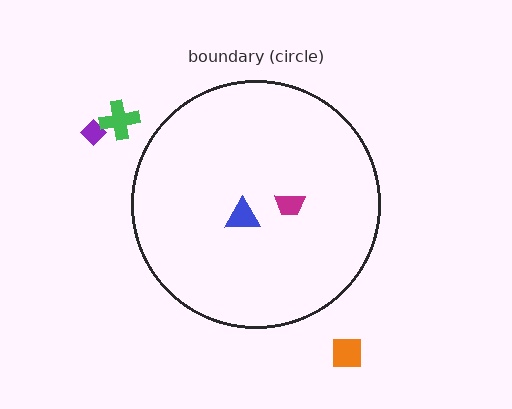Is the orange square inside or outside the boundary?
Outside.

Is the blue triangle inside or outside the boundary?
Inside.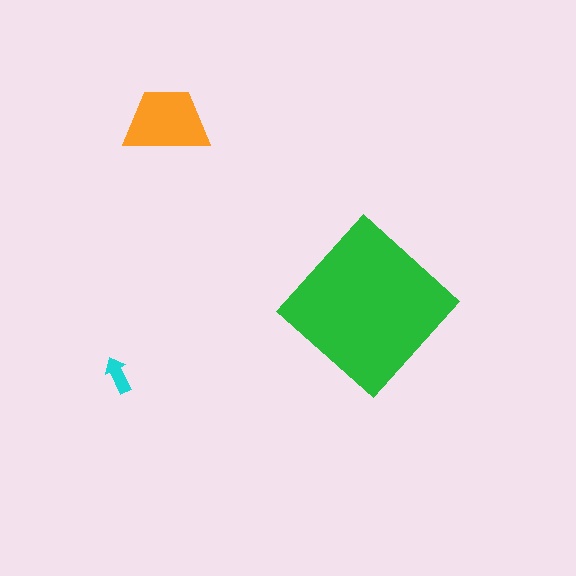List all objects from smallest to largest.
The cyan arrow, the orange trapezoid, the green diamond.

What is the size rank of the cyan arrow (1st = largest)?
3rd.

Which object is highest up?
The orange trapezoid is topmost.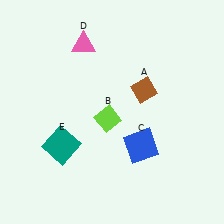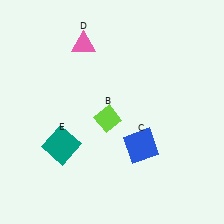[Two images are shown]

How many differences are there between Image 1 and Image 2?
There is 1 difference between the two images.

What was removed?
The brown diamond (A) was removed in Image 2.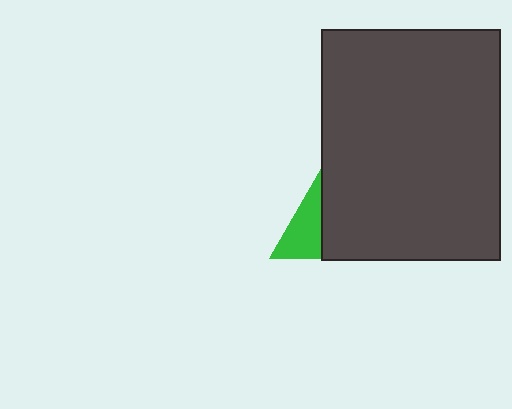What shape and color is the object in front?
The object in front is a dark gray rectangle.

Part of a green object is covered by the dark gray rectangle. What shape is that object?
It is a triangle.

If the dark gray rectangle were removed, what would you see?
You would see the complete green triangle.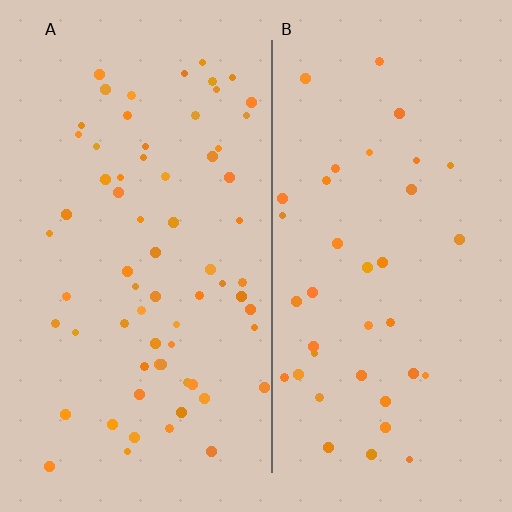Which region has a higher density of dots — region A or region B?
A (the left).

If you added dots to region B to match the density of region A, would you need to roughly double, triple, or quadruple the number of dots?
Approximately double.